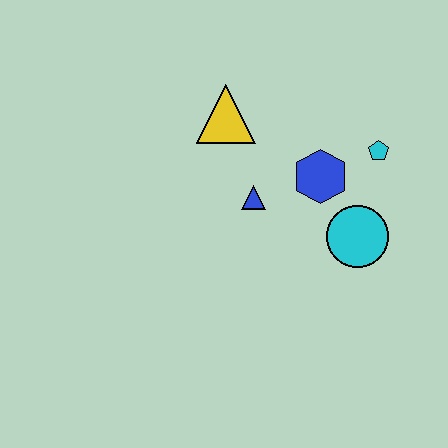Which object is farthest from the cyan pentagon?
The yellow triangle is farthest from the cyan pentagon.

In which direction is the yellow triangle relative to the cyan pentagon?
The yellow triangle is to the left of the cyan pentagon.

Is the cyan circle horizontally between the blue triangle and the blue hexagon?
No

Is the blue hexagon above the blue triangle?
Yes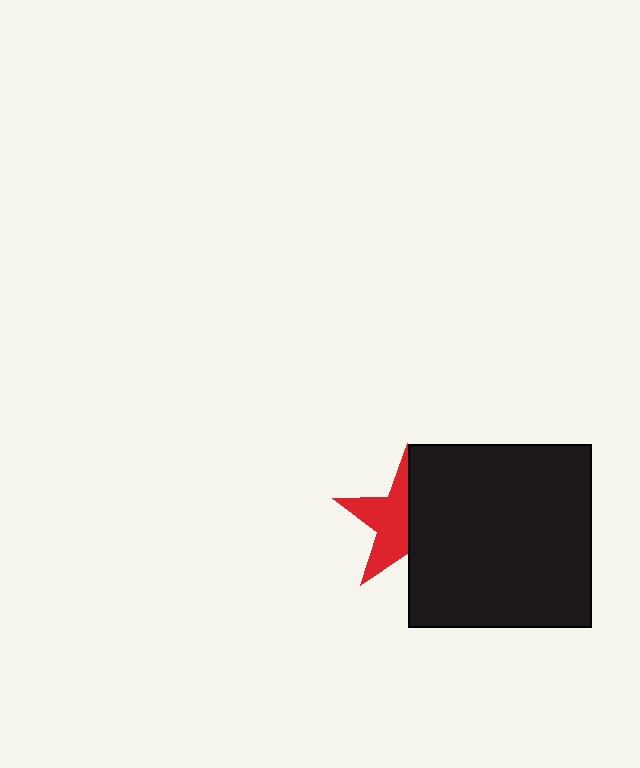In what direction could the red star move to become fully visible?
The red star could move left. That would shift it out from behind the black square entirely.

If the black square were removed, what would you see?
You would see the complete red star.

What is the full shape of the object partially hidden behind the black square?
The partially hidden object is a red star.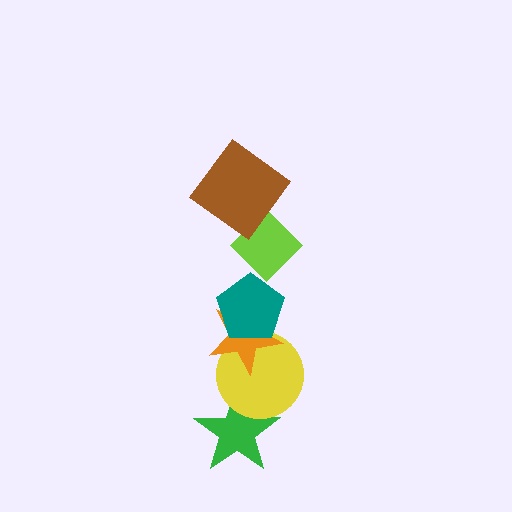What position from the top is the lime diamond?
The lime diamond is 2nd from the top.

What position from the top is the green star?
The green star is 6th from the top.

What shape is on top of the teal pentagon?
The lime diamond is on top of the teal pentagon.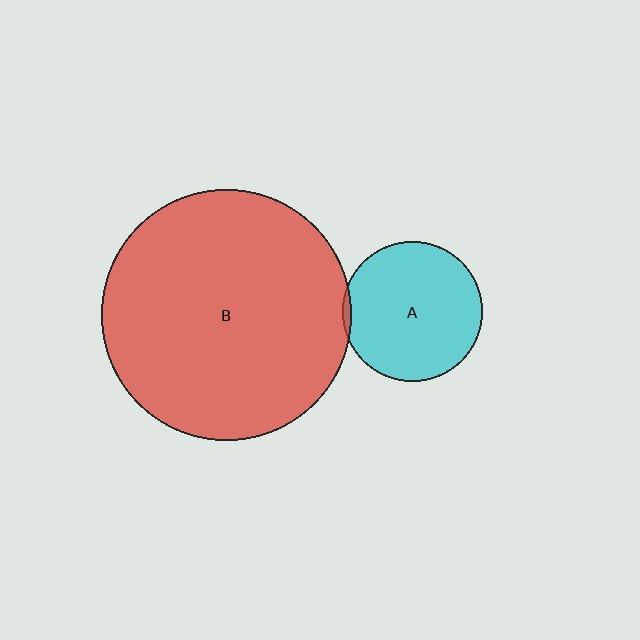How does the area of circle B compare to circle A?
Approximately 3.2 times.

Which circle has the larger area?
Circle B (red).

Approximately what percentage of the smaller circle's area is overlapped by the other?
Approximately 5%.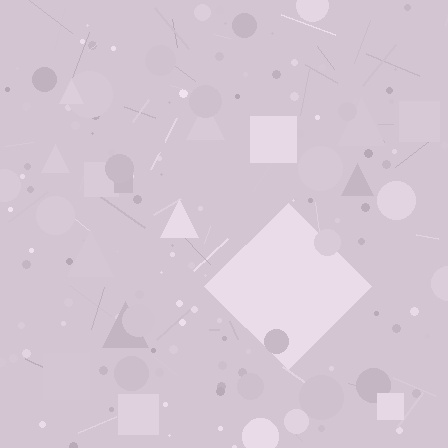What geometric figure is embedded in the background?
A diamond is embedded in the background.